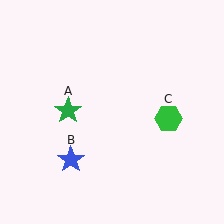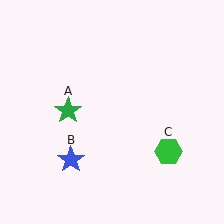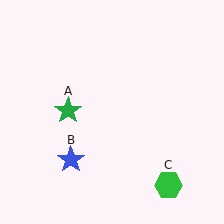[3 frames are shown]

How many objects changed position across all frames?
1 object changed position: green hexagon (object C).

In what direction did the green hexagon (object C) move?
The green hexagon (object C) moved down.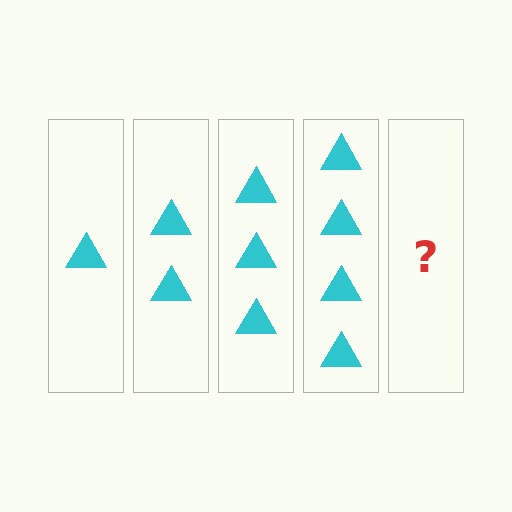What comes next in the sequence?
The next element should be 5 triangles.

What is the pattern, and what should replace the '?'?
The pattern is that each step adds one more triangle. The '?' should be 5 triangles.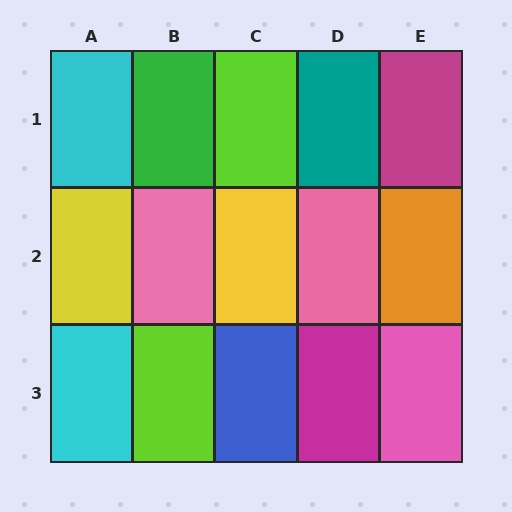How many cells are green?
1 cell is green.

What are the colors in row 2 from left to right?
Yellow, pink, yellow, pink, orange.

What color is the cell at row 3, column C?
Blue.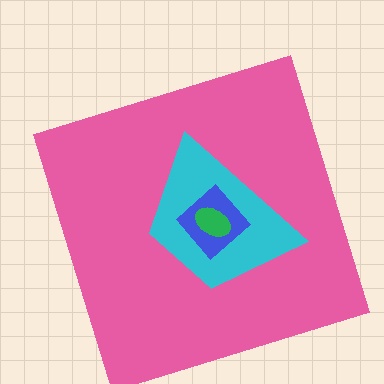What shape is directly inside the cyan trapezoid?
The blue diamond.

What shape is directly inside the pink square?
The cyan trapezoid.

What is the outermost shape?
The pink square.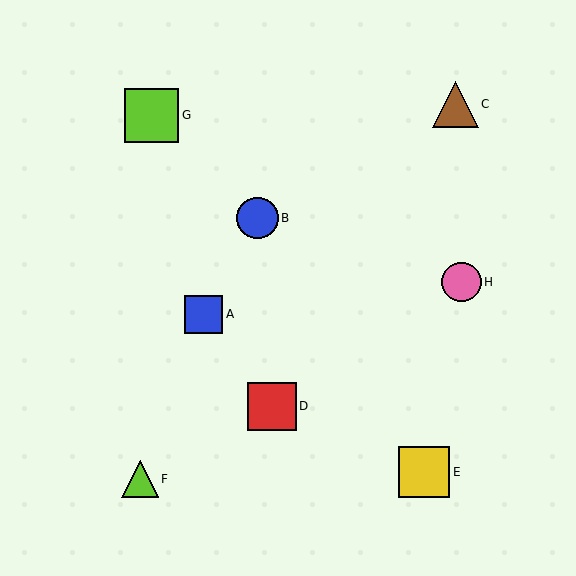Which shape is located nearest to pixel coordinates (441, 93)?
The brown triangle (labeled C) at (455, 104) is nearest to that location.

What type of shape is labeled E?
Shape E is a yellow square.